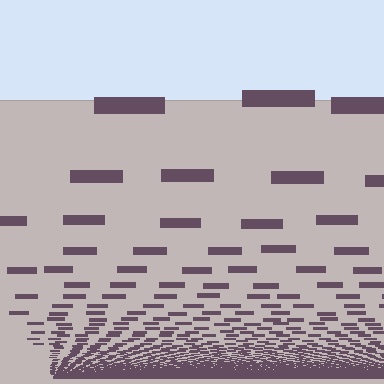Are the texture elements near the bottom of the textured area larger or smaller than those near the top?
Smaller. The gradient is inverted — elements near the bottom are smaller and denser.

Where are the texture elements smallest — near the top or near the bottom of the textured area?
Near the bottom.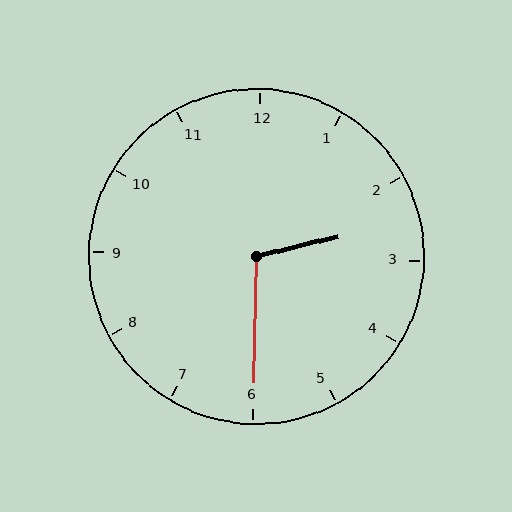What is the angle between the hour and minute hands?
Approximately 105 degrees.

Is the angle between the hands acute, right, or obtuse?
It is obtuse.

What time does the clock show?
2:30.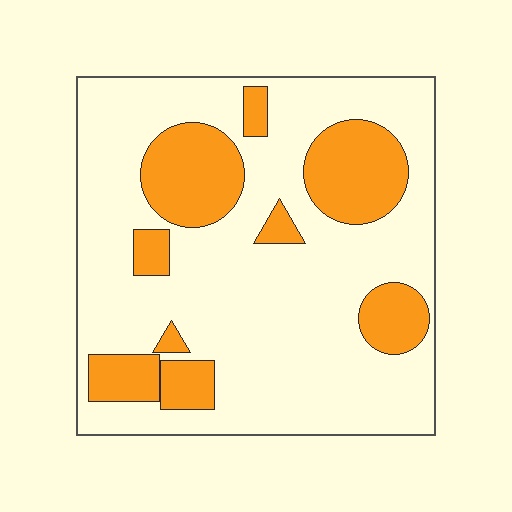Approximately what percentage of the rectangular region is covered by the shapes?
Approximately 25%.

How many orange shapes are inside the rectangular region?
9.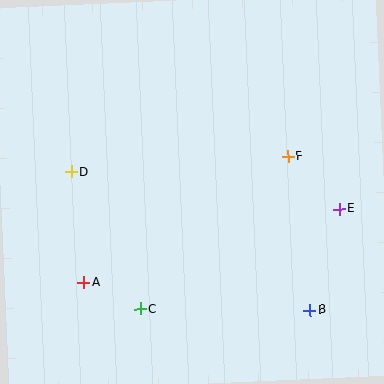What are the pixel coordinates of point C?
Point C is at (140, 309).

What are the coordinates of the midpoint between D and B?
The midpoint between D and B is at (191, 241).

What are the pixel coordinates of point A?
Point A is at (83, 283).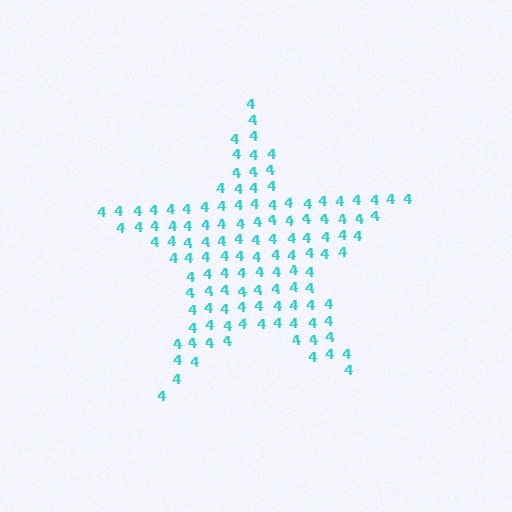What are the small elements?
The small elements are digit 4's.